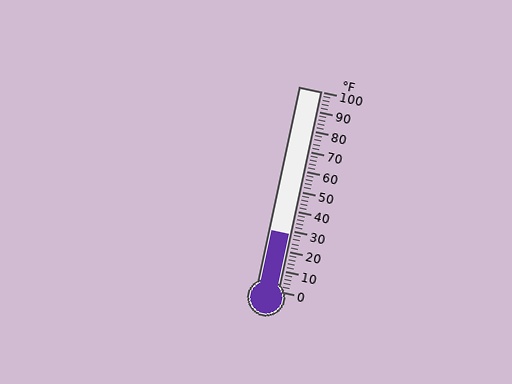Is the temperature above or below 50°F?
The temperature is below 50°F.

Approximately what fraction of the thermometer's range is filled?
The thermometer is filled to approximately 30% of its range.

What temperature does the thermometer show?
The thermometer shows approximately 28°F.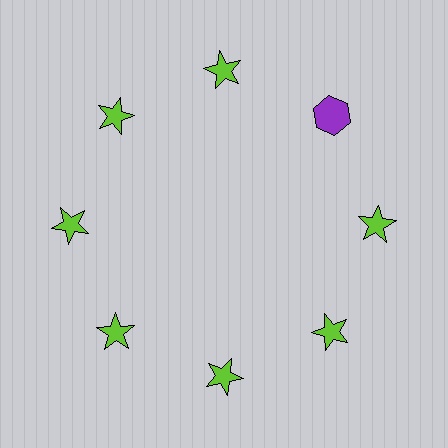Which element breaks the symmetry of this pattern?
The purple hexagon at roughly the 2 o'clock position breaks the symmetry. All other shapes are lime stars.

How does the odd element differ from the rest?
It differs in both color (purple instead of lime) and shape (hexagon instead of star).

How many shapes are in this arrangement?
There are 8 shapes arranged in a ring pattern.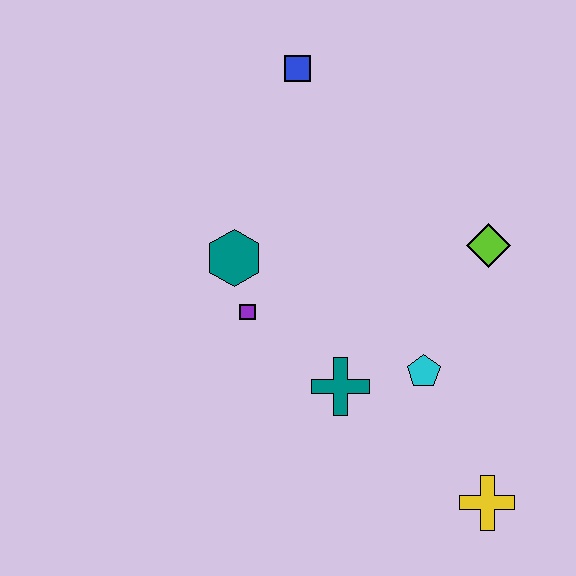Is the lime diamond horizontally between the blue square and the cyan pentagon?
No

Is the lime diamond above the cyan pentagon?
Yes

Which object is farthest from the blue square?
The yellow cross is farthest from the blue square.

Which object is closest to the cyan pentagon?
The teal cross is closest to the cyan pentagon.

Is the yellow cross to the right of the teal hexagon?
Yes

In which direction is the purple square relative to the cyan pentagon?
The purple square is to the left of the cyan pentagon.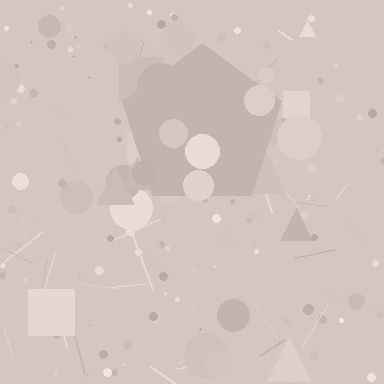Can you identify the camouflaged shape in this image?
The camouflaged shape is a pentagon.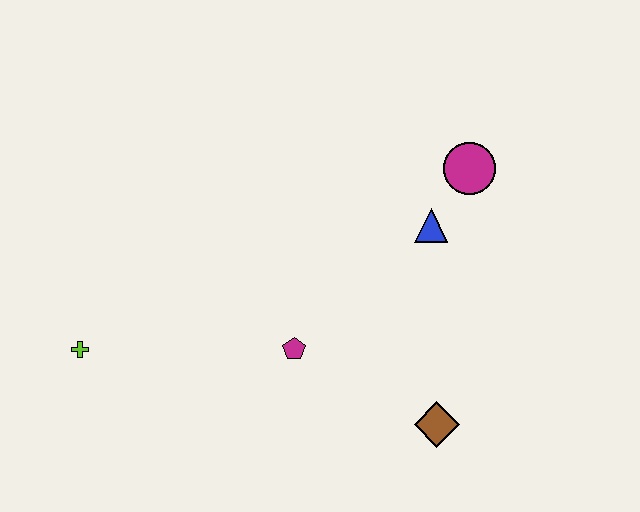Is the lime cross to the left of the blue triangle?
Yes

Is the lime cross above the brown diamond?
Yes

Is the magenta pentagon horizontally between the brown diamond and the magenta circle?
No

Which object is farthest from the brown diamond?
The lime cross is farthest from the brown diamond.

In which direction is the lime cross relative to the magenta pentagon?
The lime cross is to the left of the magenta pentagon.